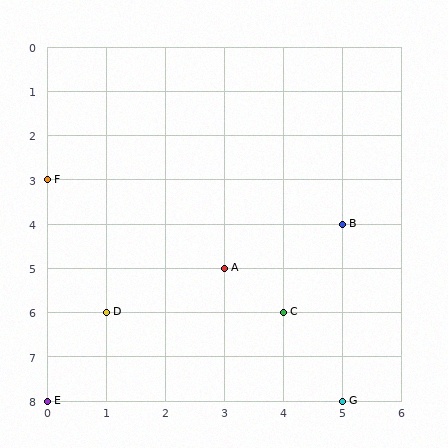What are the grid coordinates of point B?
Point B is at grid coordinates (5, 4).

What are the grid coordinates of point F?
Point F is at grid coordinates (0, 3).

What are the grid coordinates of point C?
Point C is at grid coordinates (4, 6).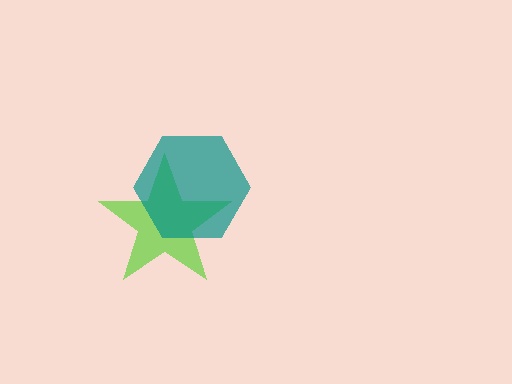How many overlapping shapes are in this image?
There are 2 overlapping shapes in the image.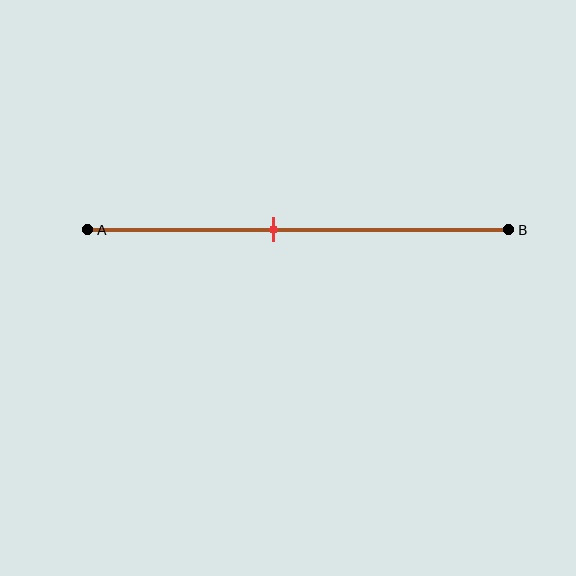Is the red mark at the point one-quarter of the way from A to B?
No, the mark is at about 45% from A, not at the 25% one-quarter point.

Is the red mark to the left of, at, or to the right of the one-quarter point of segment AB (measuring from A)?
The red mark is to the right of the one-quarter point of segment AB.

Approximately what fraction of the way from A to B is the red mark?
The red mark is approximately 45% of the way from A to B.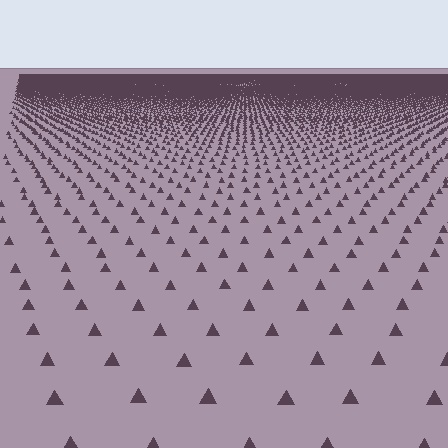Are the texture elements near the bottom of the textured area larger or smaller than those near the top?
Larger. Near the bottom, elements are closer to the viewer and appear at a bigger on-screen size.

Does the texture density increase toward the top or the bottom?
Density increases toward the top.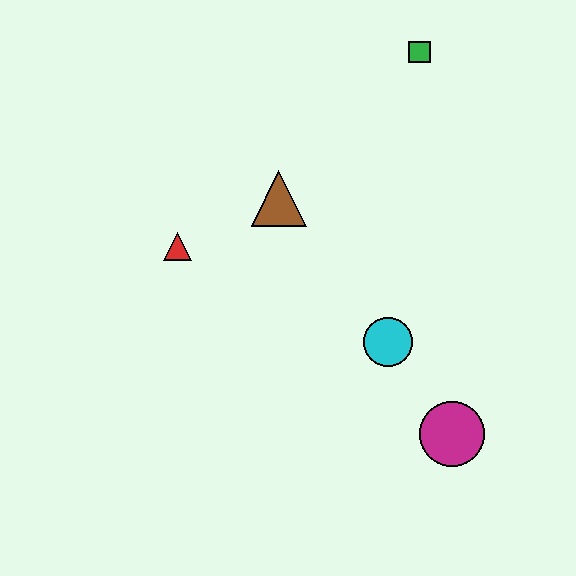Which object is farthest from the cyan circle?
The green square is farthest from the cyan circle.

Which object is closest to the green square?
The brown triangle is closest to the green square.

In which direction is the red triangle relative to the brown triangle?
The red triangle is to the left of the brown triangle.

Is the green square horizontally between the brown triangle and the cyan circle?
No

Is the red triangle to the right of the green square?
No